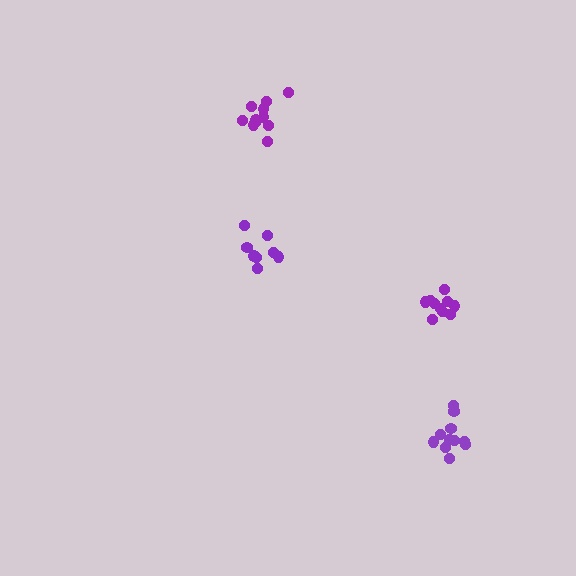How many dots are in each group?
Group 1: 8 dots, Group 2: 11 dots, Group 3: 10 dots, Group 4: 11 dots (40 total).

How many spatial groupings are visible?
There are 4 spatial groupings.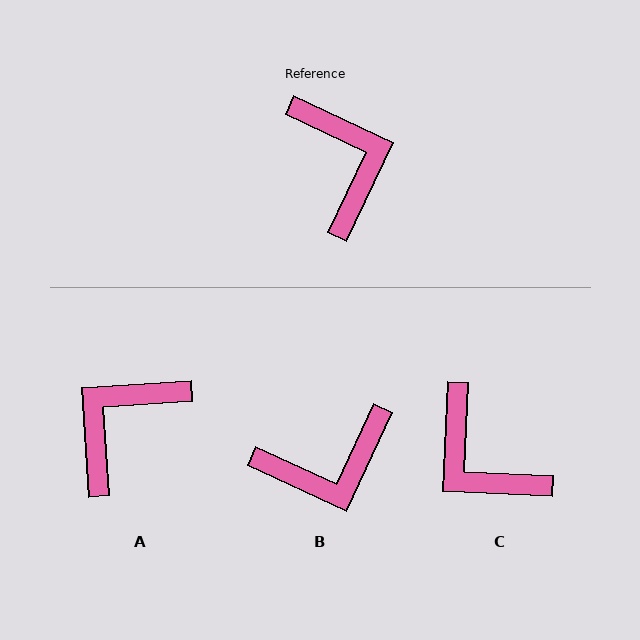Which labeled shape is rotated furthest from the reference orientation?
C, about 157 degrees away.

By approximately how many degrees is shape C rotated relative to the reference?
Approximately 157 degrees clockwise.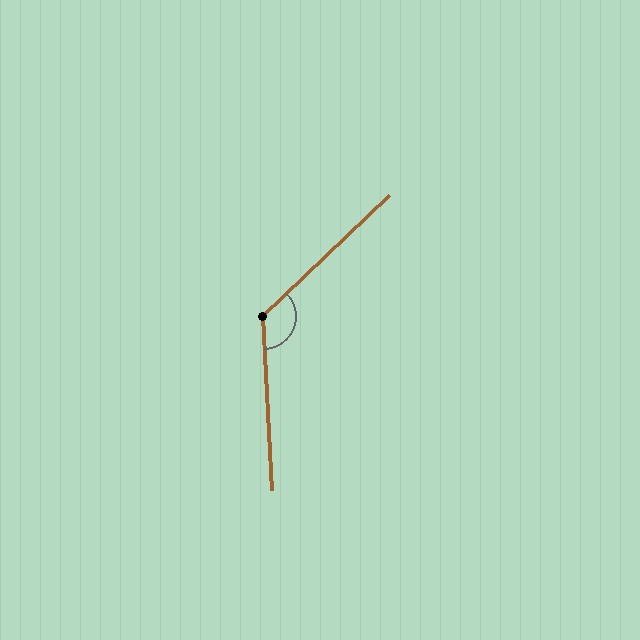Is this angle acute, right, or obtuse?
It is obtuse.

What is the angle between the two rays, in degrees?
Approximately 131 degrees.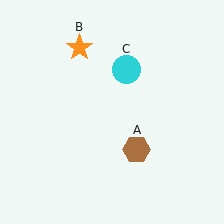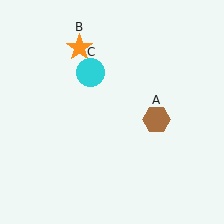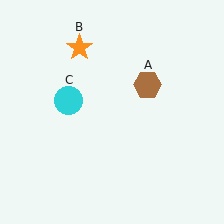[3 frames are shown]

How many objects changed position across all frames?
2 objects changed position: brown hexagon (object A), cyan circle (object C).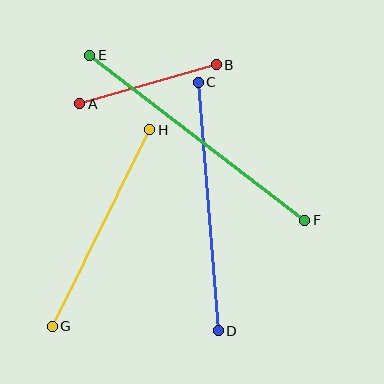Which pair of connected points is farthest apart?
Points E and F are farthest apart.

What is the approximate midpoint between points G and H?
The midpoint is at approximately (101, 228) pixels.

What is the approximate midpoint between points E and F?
The midpoint is at approximately (197, 138) pixels.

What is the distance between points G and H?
The distance is approximately 219 pixels.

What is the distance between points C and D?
The distance is approximately 249 pixels.